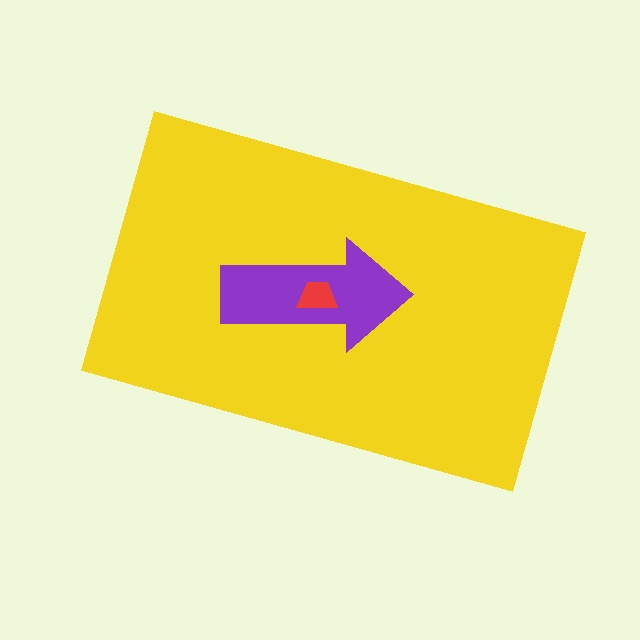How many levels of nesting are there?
3.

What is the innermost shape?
The red trapezoid.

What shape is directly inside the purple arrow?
The red trapezoid.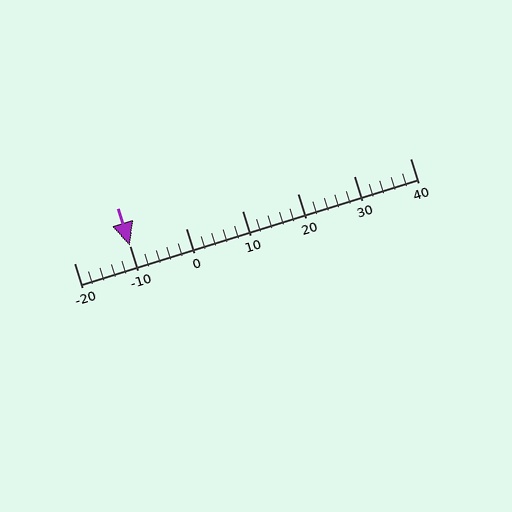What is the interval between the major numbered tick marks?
The major tick marks are spaced 10 units apart.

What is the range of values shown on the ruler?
The ruler shows values from -20 to 40.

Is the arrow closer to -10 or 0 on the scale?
The arrow is closer to -10.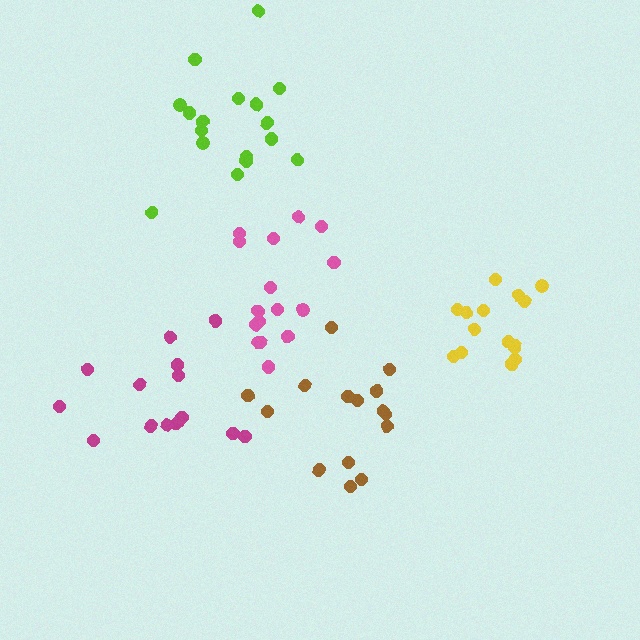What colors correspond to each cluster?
The clusters are colored: brown, yellow, magenta, pink, lime.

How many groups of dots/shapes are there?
There are 5 groups.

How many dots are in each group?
Group 1: 15 dots, Group 2: 15 dots, Group 3: 14 dots, Group 4: 16 dots, Group 5: 18 dots (78 total).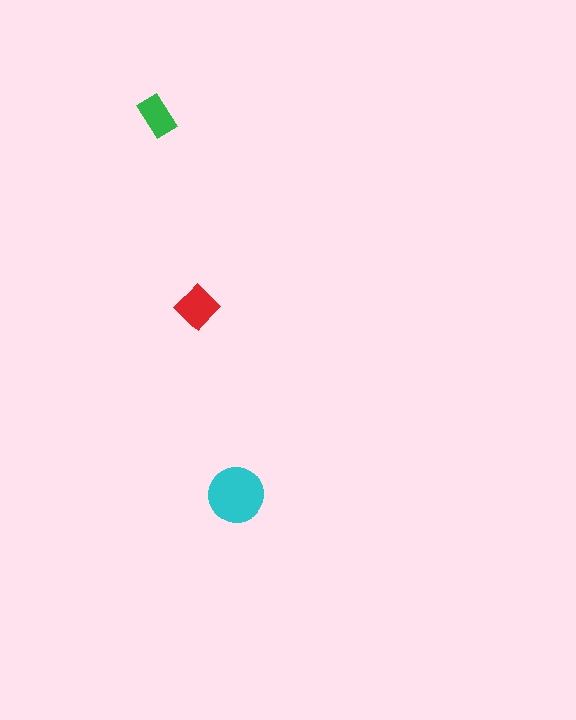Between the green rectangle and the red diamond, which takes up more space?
The red diamond.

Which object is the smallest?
The green rectangle.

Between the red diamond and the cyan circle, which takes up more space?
The cyan circle.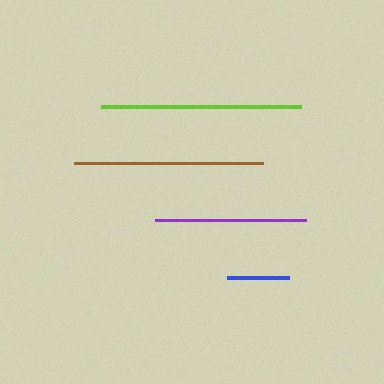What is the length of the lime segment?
The lime segment is approximately 200 pixels long.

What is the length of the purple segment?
The purple segment is approximately 151 pixels long.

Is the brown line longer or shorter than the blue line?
The brown line is longer than the blue line.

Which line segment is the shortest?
The blue line is the shortest at approximately 62 pixels.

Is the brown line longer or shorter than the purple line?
The brown line is longer than the purple line.